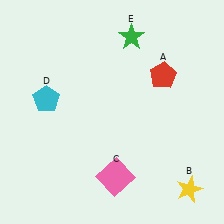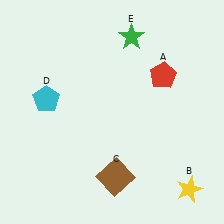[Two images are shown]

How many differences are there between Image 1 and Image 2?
There is 1 difference between the two images.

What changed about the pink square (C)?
In Image 1, C is pink. In Image 2, it changed to brown.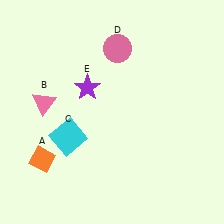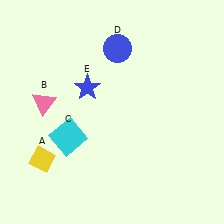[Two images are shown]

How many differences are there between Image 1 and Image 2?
There are 3 differences between the two images.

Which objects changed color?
A changed from orange to yellow. D changed from pink to blue. E changed from purple to blue.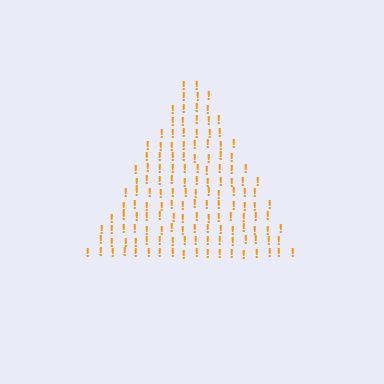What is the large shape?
The large shape is a triangle.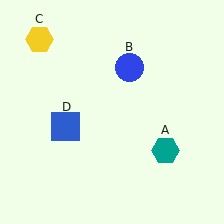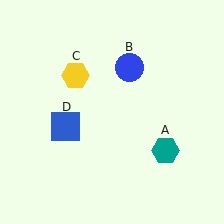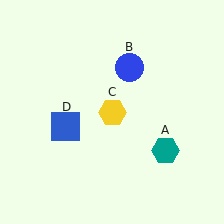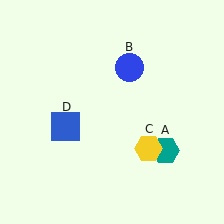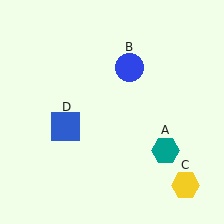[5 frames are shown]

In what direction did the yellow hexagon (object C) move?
The yellow hexagon (object C) moved down and to the right.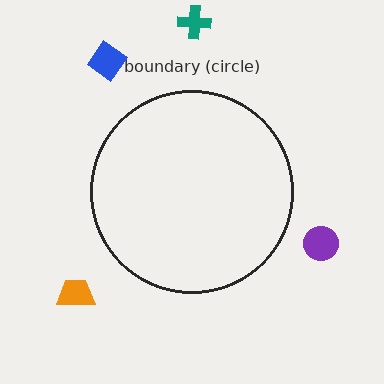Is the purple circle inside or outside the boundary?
Outside.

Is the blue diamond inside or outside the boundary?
Outside.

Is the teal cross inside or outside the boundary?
Outside.